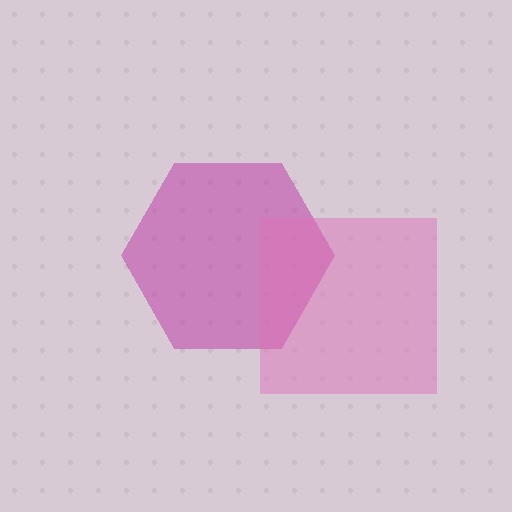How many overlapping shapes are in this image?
There are 2 overlapping shapes in the image.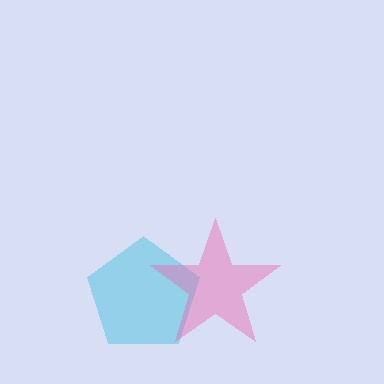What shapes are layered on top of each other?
The layered shapes are: a cyan pentagon, a pink star.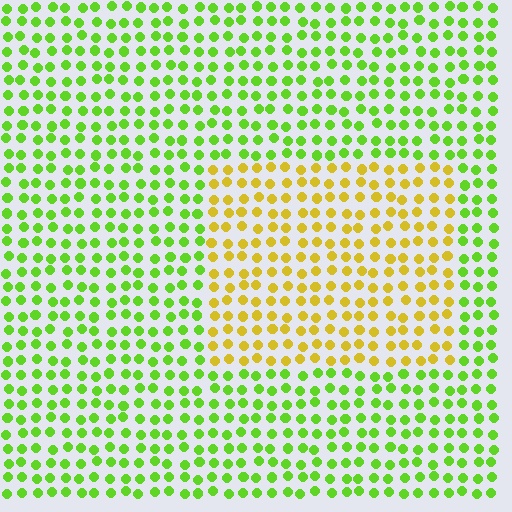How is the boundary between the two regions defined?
The boundary is defined purely by a slight shift in hue (about 48 degrees). Spacing, size, and orientation are identical on both sides.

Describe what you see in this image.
The image is filled with small lime elements in a uniform arrangement. A rectangle-shaped region is visible where the elements are tinted to a slightly different hue, forming a subtle color boundary.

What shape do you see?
I see a rectangle.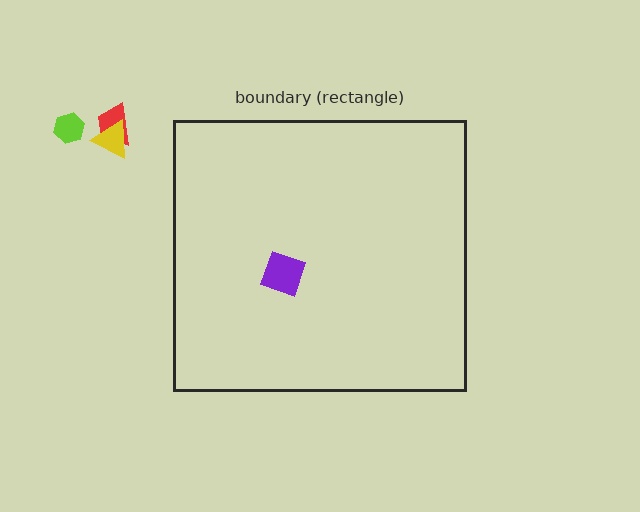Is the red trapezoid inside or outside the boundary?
Outside.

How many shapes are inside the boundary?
1 inside, 3 outside.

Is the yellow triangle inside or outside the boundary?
Outside.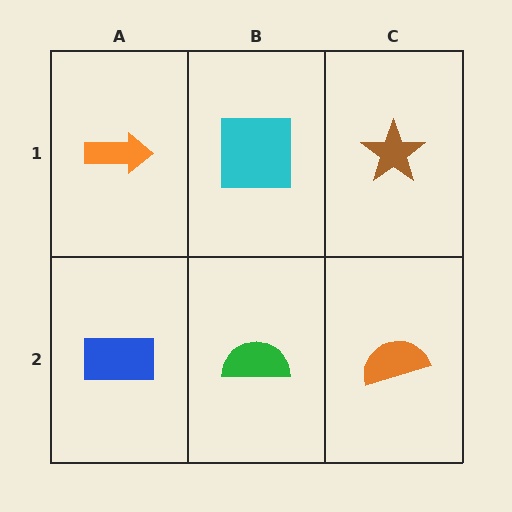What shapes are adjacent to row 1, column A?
A blue rectangle (row 2, column A), a cyan square (row 1, column B).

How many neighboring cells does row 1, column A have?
2.